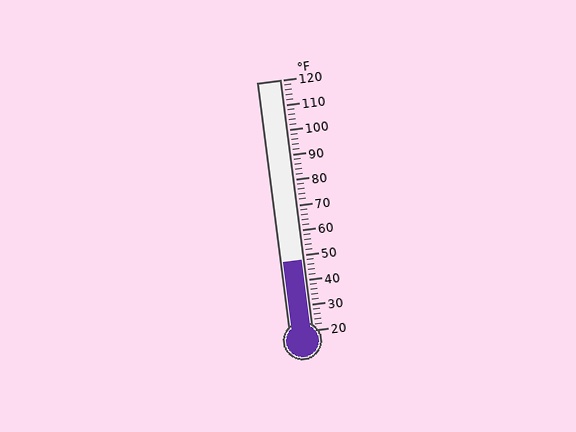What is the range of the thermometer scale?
The thermometer scale ranges from 20°F to 120°F.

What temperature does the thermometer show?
The thermometer shows approximately 48°F.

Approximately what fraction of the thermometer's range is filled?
The thermometer is filled to approximately 30% of its range.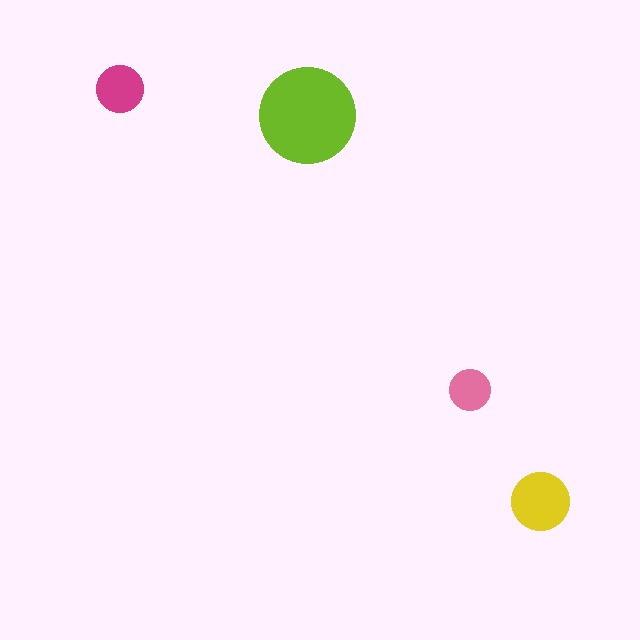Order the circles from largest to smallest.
the lime one, the yellow one, the magenta one, the pink one.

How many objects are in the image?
There are 4 objects in the image.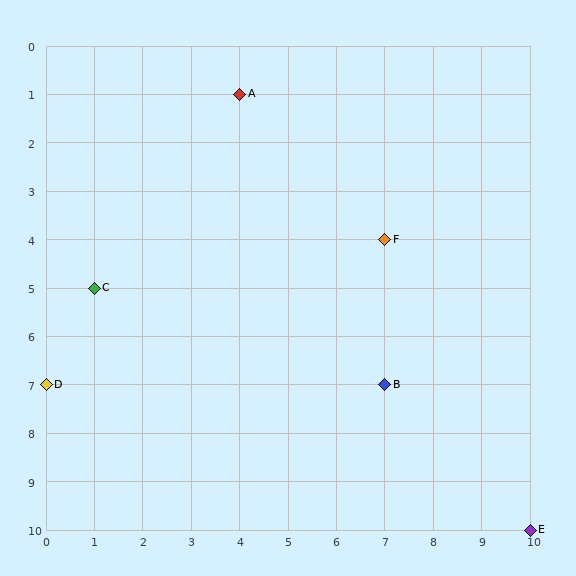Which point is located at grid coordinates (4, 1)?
Point A is at (4, 1).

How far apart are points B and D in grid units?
Points B and D are 7 columns apart.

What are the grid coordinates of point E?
Point E is at grid coordinates (10, 10).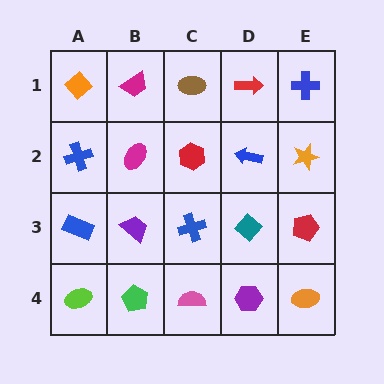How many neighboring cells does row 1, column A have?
2.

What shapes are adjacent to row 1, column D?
A blue arrow (row 2, column D), a brown ellipse (row 1, column C), a blue cross (row 1, column E).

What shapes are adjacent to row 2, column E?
A blue cross (row 1, column E), a red pentagon (row 3, column E), a blue arrow (row 2, column D).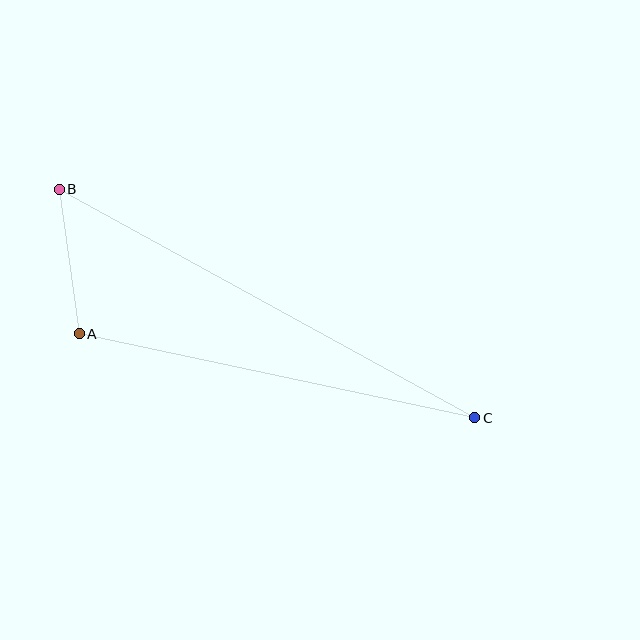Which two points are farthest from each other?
Points B and C are farthest from each other.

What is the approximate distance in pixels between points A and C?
The distance between A and C is approximately 405 pixels.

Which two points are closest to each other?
Points A and B are closest to each other.